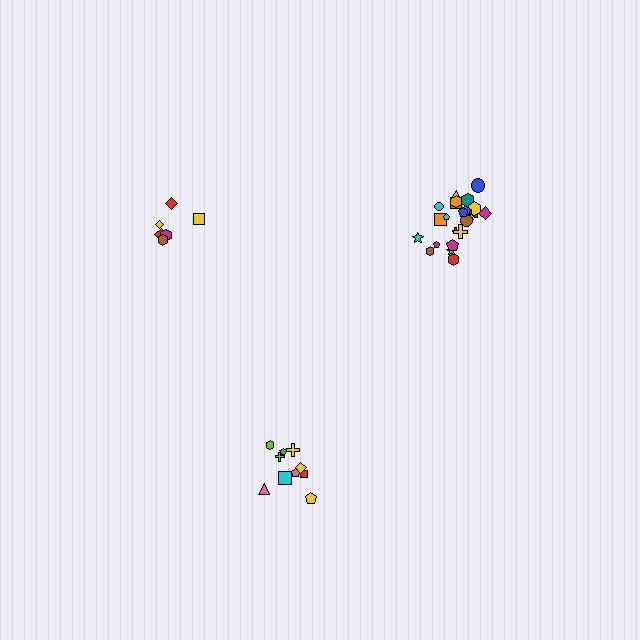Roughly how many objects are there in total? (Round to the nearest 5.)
Roughly 40 objects in total.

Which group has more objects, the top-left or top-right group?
The top-right group.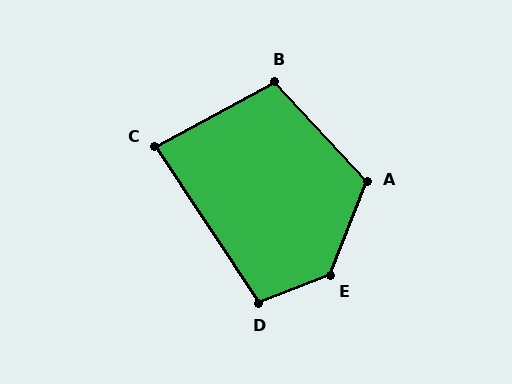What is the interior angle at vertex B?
Approximately 105 degrees (obtuse).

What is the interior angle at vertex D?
Approximately 102 degrees (obtuse).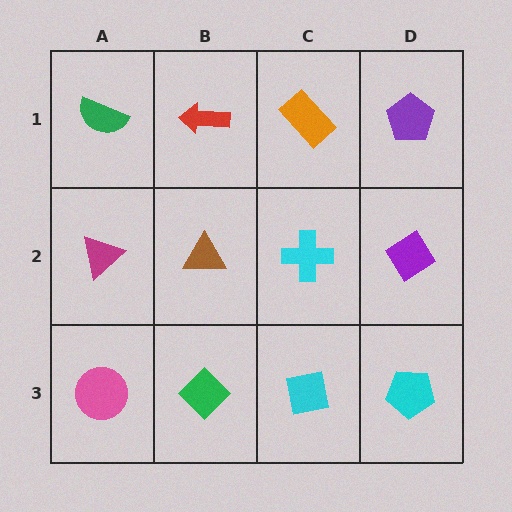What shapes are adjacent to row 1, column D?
A purple diamond (row 2, column D), an orange rectangle (row 1, column C).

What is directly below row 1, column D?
A purple diamond.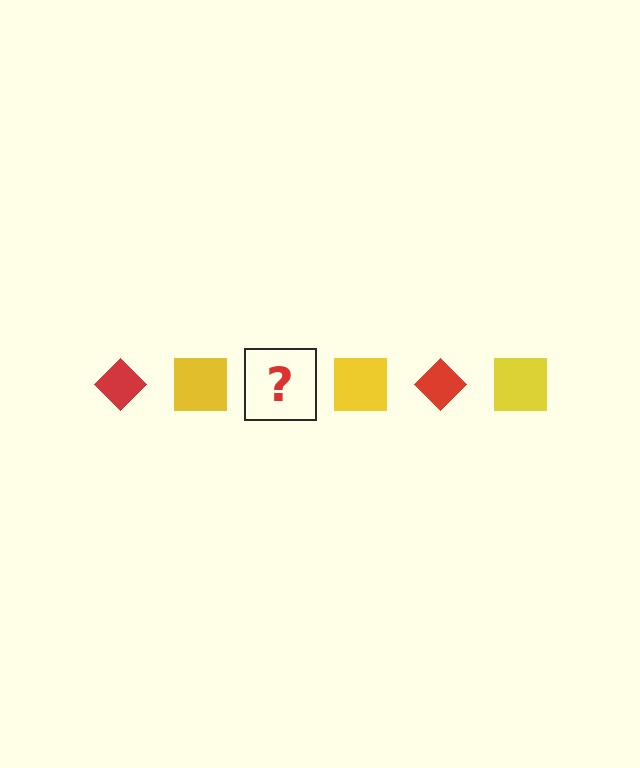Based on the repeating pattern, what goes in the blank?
The blank should be a red diamond.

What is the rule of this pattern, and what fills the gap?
The rule is that the pattern alternates between red diamond and yellow square. The gap should be filled with a red diamond.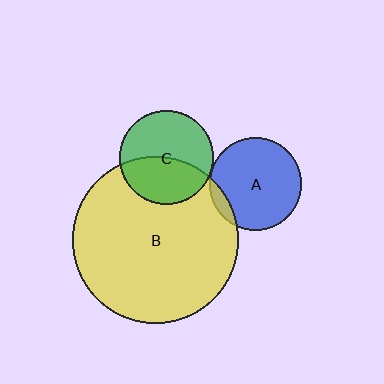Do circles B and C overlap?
Yes.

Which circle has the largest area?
Circle B (yellow).